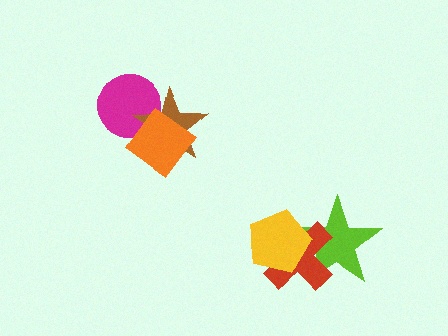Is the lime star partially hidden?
Yes, it is partially covered by another shape.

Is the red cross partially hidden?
Yes, it is partially covered by another shape.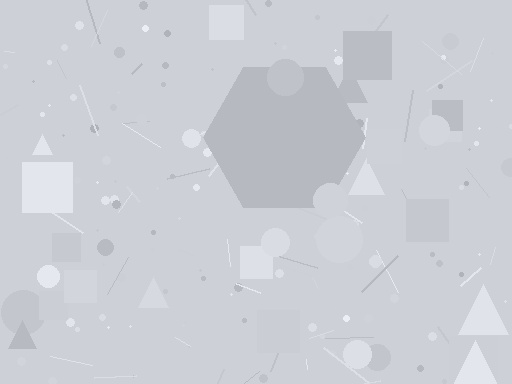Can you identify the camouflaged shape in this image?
The camouflaged shape is a hexagon.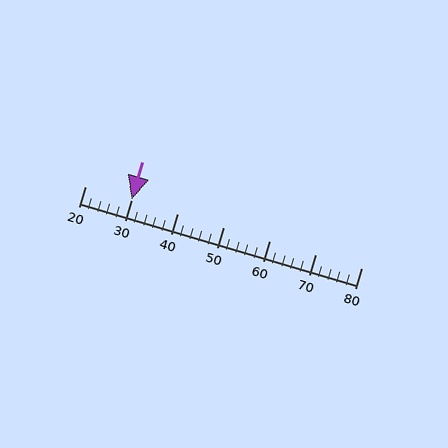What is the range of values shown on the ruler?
The ruler shows values from 20 to 80.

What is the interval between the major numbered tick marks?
The major tick marks are spaced 10 units apart.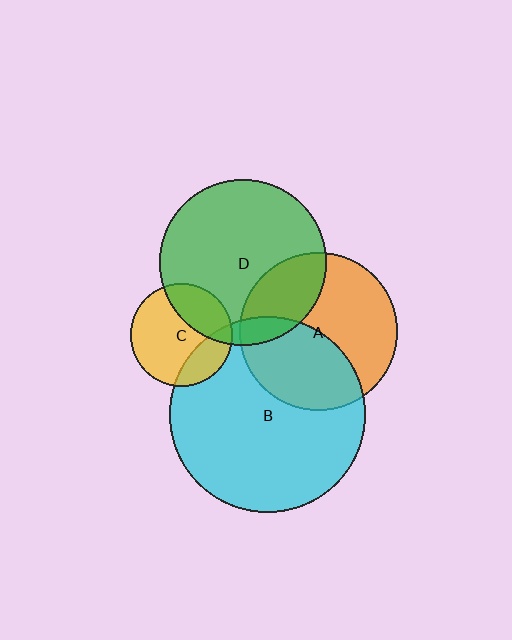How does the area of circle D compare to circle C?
Approximately 2.6 times.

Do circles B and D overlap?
Yes.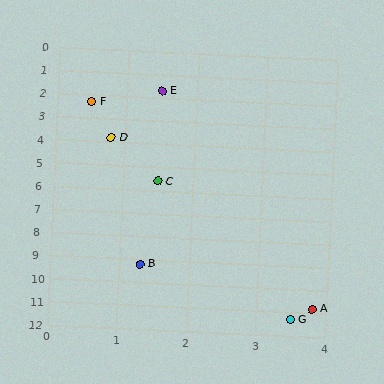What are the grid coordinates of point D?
Point D is at approximately (0.8, 3.8).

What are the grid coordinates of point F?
Point F is at approximately (0.5, 2.3).